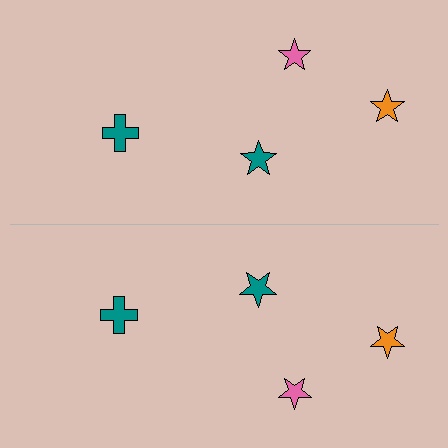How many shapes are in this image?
There are 8 shapes in this image.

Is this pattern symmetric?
Yes, this pattern has bilateral (reflection) symmetry.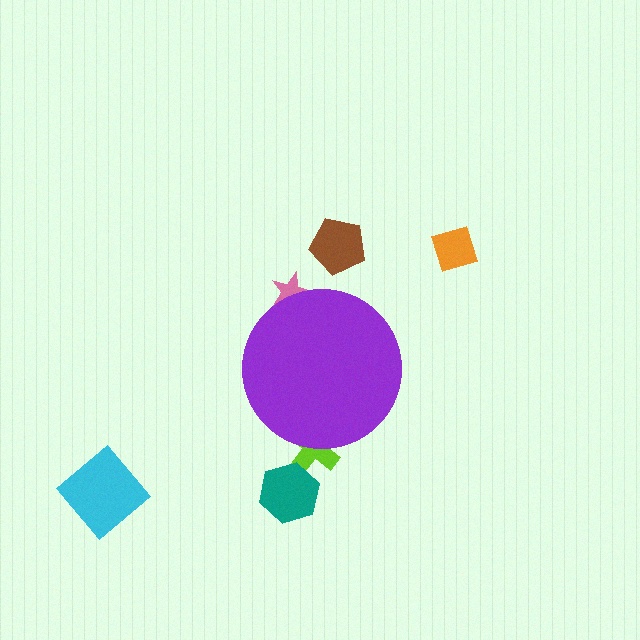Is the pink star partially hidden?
Yes, the pink star is partially hidden behind the purple circle.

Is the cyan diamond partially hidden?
No, the cyan diamond is fully visible.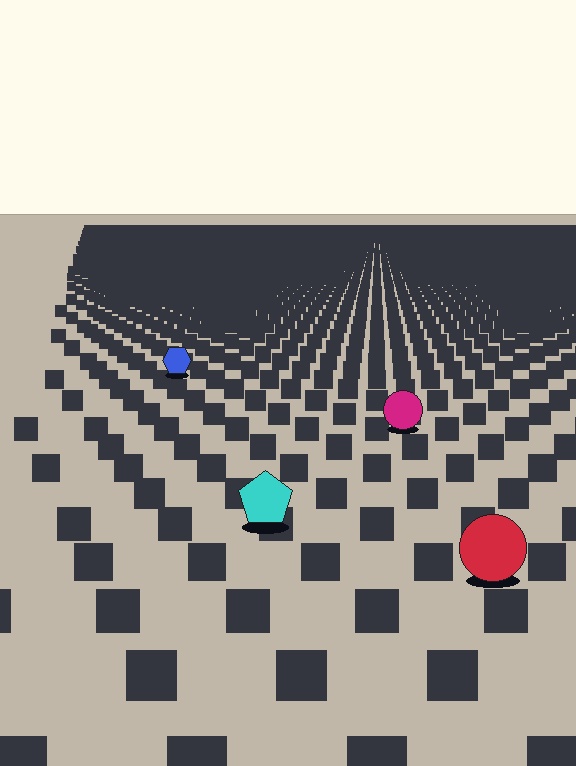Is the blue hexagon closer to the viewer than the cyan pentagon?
No. The cyan pentagon is closer — you can tell from the texture gradient: the ground texture is coarser near it.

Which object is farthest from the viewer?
The blue hexagon is farthest from the viewer. It appears smaller and the ground texture around it is denser.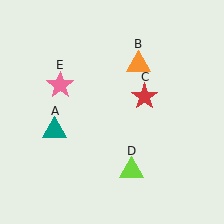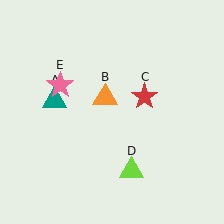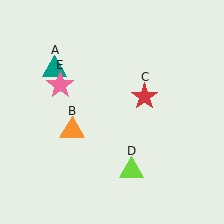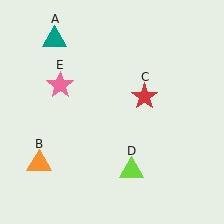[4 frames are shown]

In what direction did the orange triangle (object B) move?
The orange triangle (object B) moved down and to the left.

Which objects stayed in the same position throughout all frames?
Red star (object C) and lime triangle (object D) and pink star (object E) remained stationary.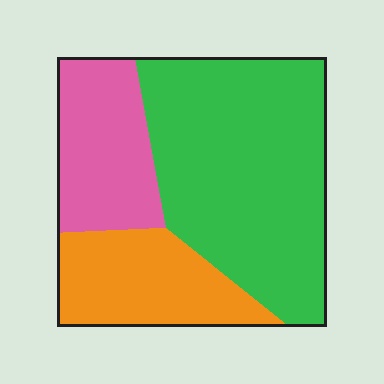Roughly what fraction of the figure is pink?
Pink covers 22% of the figure.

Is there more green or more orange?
Green.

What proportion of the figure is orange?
Orange covers around 25% of the figure.